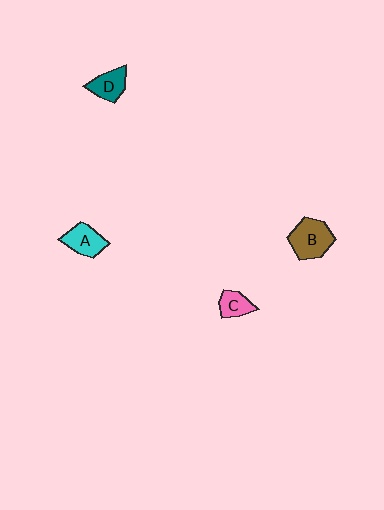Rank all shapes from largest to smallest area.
From largest to smallest: B (brown), A (cyan), D (teal), C (pink).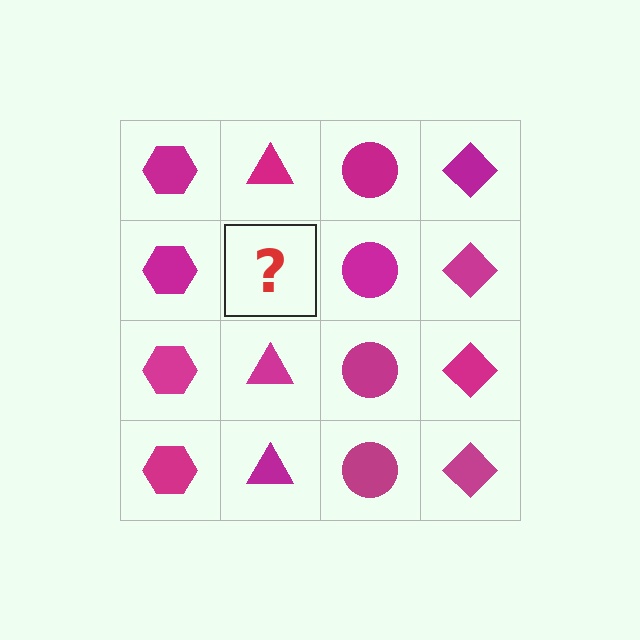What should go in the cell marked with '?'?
The missing cell should contain a magenta triangle.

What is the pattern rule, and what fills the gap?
The rule is that each column has a consistent shape. The gap should be filled with a magenta triangle.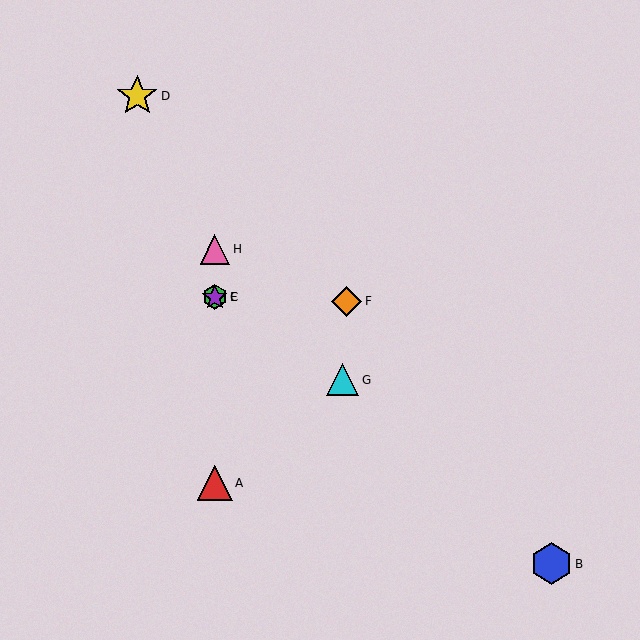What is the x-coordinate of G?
Object G is at x≈343.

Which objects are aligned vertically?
Objects A, C, E, H are aligned vertically.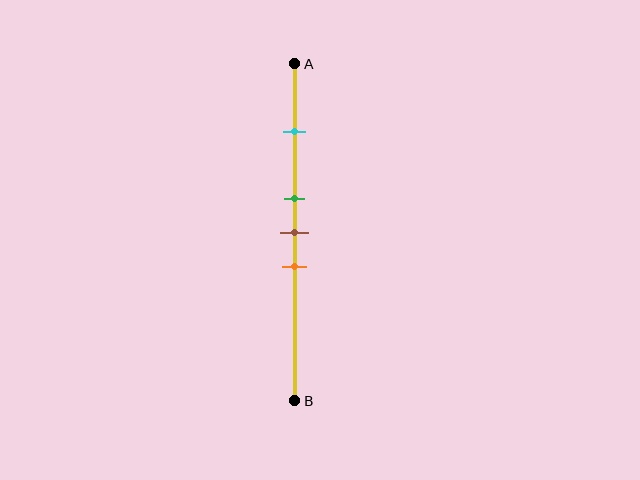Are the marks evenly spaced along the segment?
No, the marks are not evenly spaced.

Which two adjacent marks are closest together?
The green and brown marks are the closest adjacent pair.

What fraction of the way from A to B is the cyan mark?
The cyan mark is approximately 20% (0.2) of the way from A to B.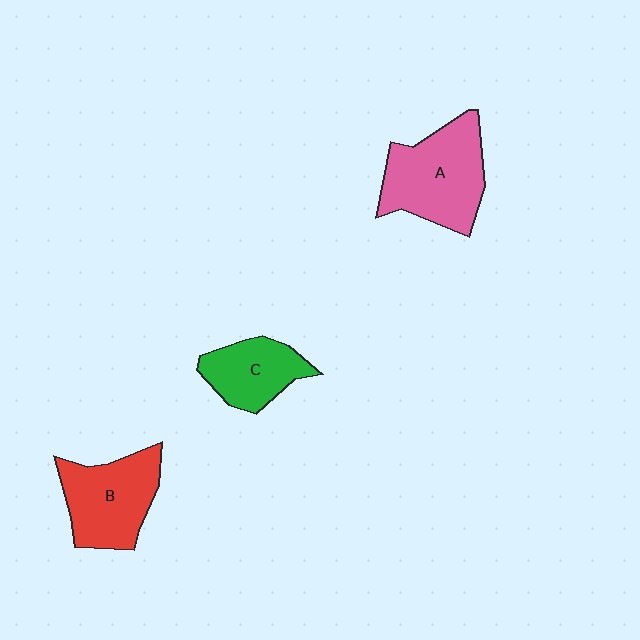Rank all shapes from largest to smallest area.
From largest to smallest: A (pink), B (red), C (green).